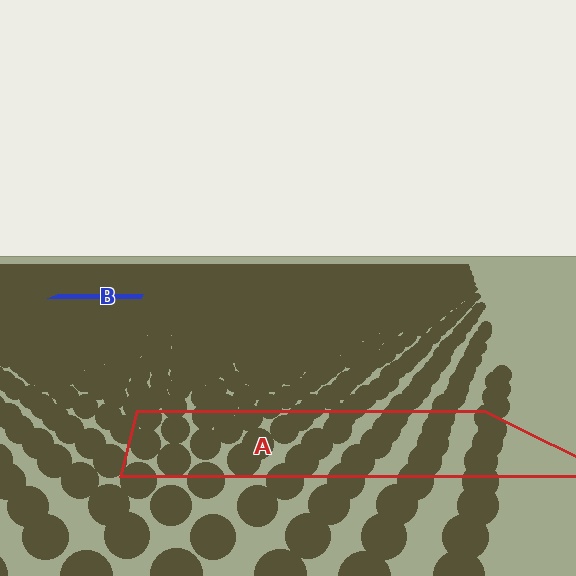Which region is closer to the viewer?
Region A is closer. The texture elements there are larger and more spread out.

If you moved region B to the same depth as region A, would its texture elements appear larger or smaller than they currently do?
They would appear larger. At a closer depth, the same texture elements are projected at a bigger on-screen size.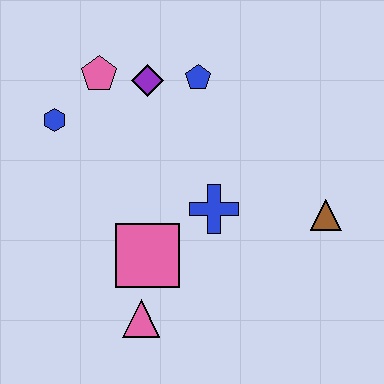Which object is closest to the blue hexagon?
The pink pentagon is closest to the blue hexagon.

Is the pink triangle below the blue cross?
Yes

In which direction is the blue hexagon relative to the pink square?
The blue hexagon is above the pink square.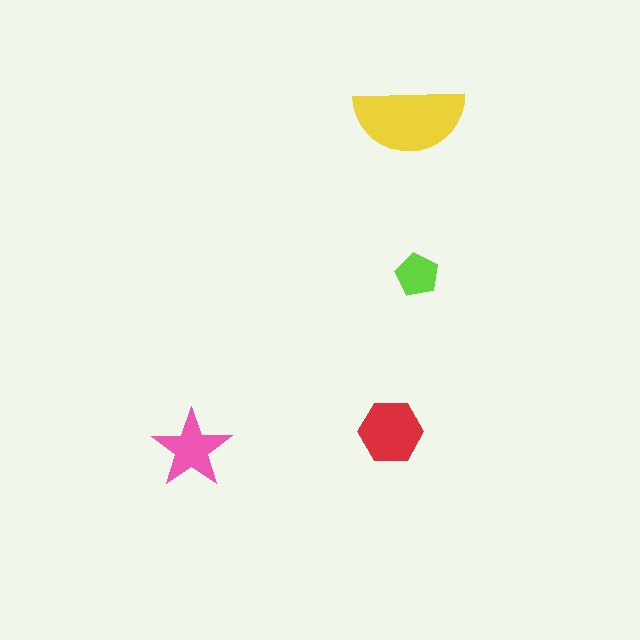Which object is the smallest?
The lime pentagon.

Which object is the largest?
The yellow semicircle.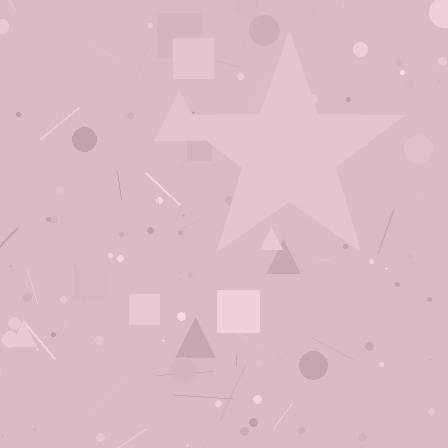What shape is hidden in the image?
A star is hidden in the image.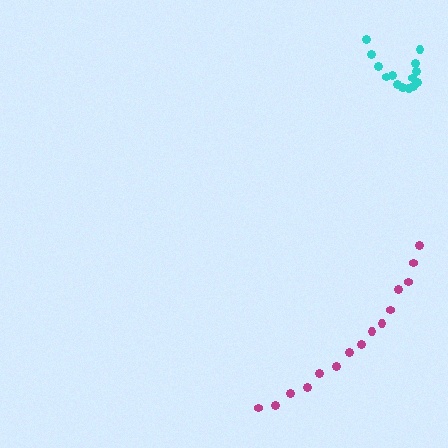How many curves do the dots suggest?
There are 2 distinct paths.